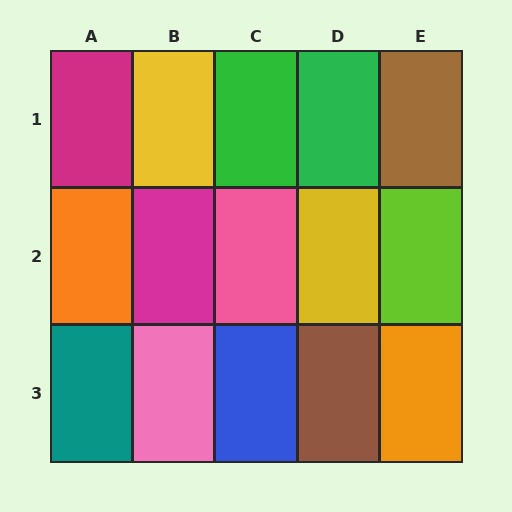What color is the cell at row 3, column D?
Brown.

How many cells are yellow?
2 cells are yellow.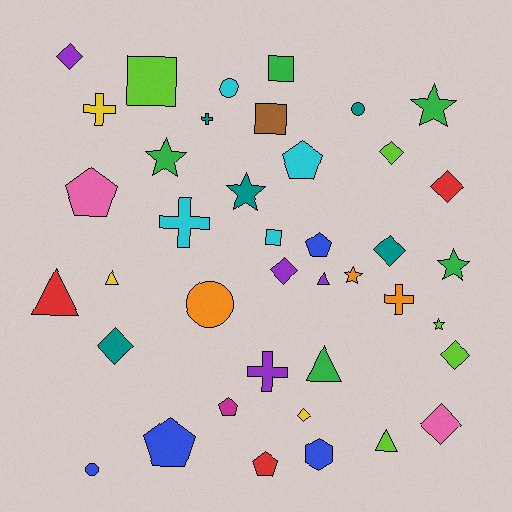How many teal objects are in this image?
There are 5 teal objects.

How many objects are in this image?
There are 40 objects.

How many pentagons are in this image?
There are 6 pentagons.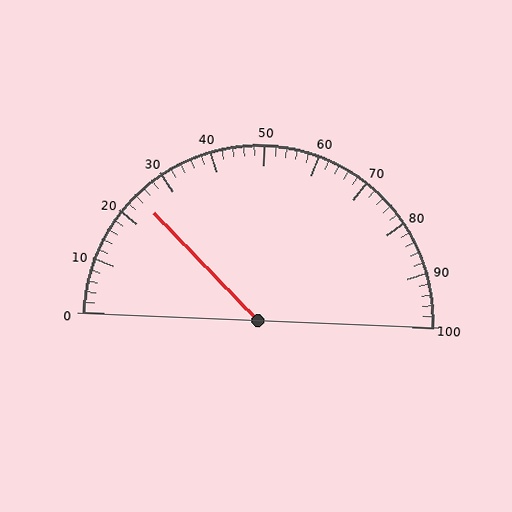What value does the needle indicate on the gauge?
The needle indicates approximately 24.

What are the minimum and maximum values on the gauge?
The gauge ranges from 0 to 100.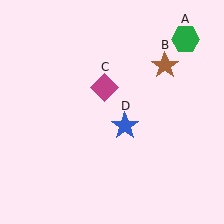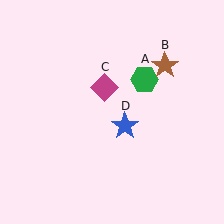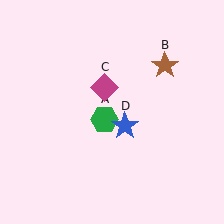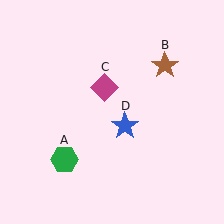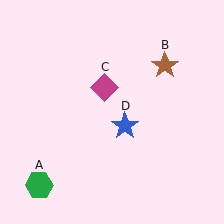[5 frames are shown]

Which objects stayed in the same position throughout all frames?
Brown star (object B) and magenta diamond (object C) and blue star (object D) remained stationary.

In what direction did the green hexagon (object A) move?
The green hexagon (object A) moved down and to the left.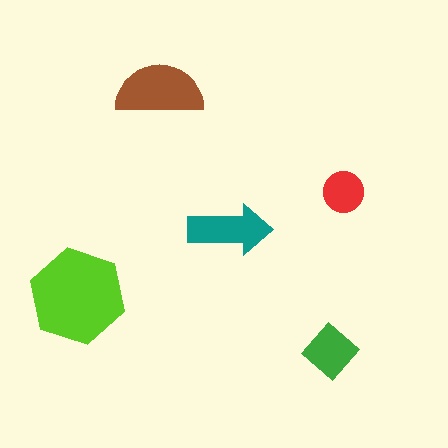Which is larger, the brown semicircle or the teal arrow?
The brown semicircle.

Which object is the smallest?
The red circle.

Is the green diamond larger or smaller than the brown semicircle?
Smaller.